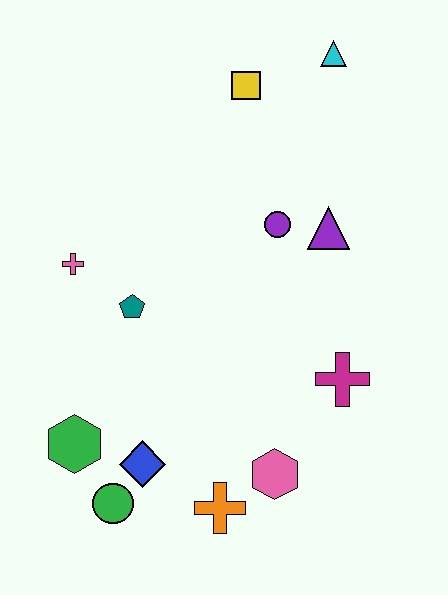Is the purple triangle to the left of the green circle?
No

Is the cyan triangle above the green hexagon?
Yes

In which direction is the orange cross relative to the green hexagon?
The orange cross is to the right of the green hexagon.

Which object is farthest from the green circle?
The cyan triangle is farthest from the green circle.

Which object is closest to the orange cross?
The pink hexagon is closest to the orange cross.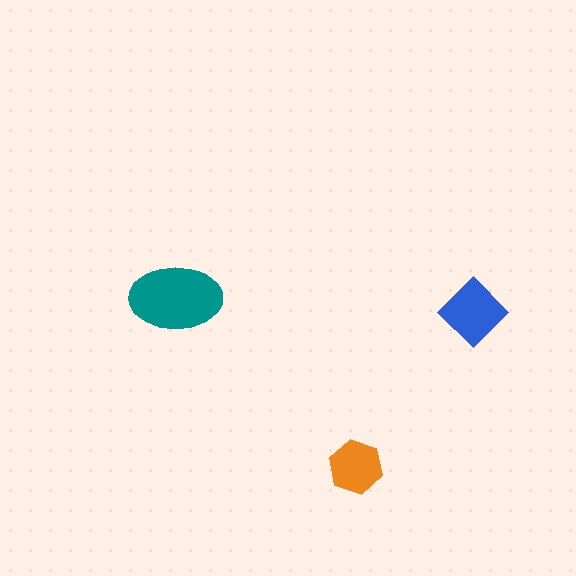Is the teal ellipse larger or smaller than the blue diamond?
Larger.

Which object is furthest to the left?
The teal ellipse is leftmost.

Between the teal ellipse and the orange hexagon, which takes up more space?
The teal ellipse.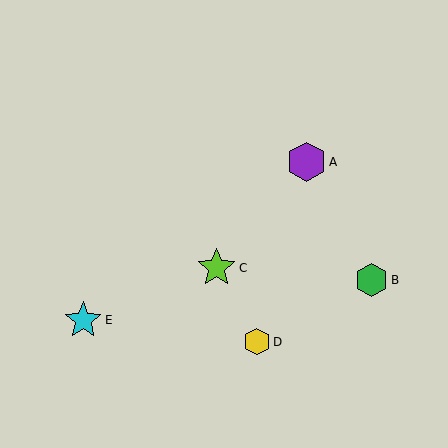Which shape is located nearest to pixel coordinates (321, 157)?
The purple hexagon (labeled A) at (306, 162) is nearest to that location.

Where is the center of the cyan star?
The center of the cyan star is at (83, 320).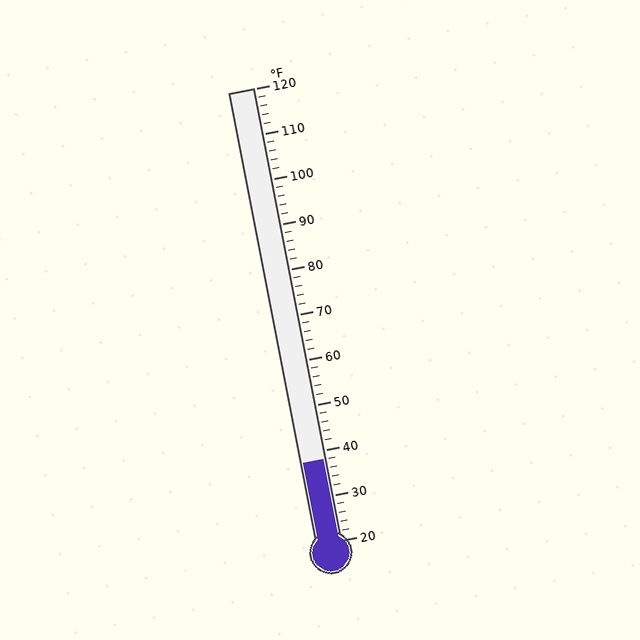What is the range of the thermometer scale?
The thermometer scale ranges from 20°F to 120°F.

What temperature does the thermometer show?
The thermometer shows approximately 38°F.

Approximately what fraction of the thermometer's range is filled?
The thermometer is filled to approximately 20% of its range.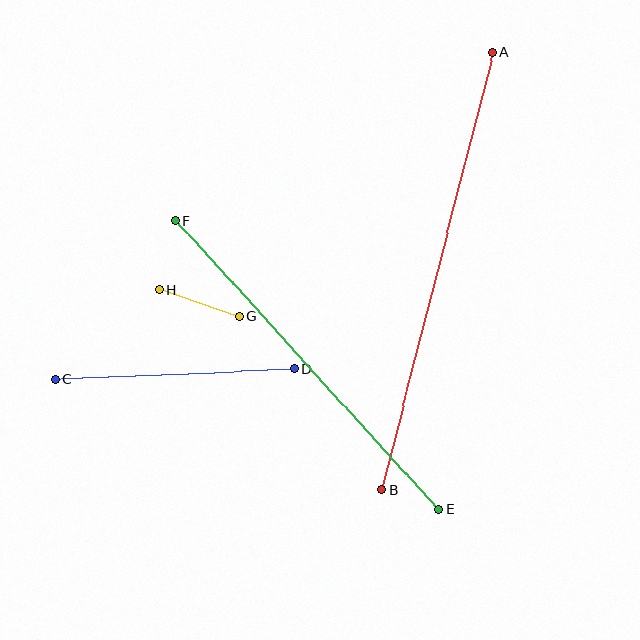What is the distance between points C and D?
The distance is approximately 239 pixels.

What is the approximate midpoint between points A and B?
The midpoint is at approximately (437, 271) pixels.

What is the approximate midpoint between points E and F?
The midpoint is at approximately (307, 365) pixels.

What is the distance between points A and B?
The distance is approximately 451 pixels.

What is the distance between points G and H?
The distance is approximately 85 pixels.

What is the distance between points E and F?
The distance is approximately 391 pixels.